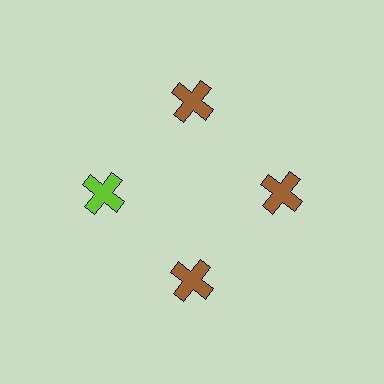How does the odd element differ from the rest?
It has a different color: lime instead of brown.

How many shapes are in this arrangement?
There are 4 shapes arranged in a ring pattern.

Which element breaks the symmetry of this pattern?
The lime cross at roughly the 9 o'clock position breaks the symmetry. All other shapes are brown crosses.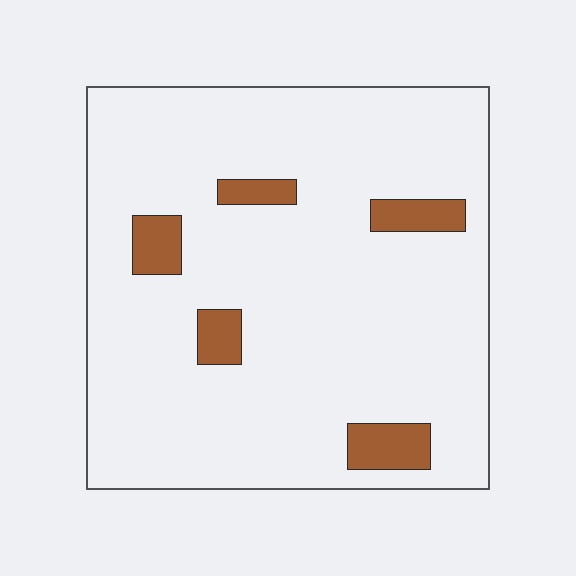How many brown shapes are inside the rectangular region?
5.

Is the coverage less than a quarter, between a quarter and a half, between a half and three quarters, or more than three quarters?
Less than a quarter.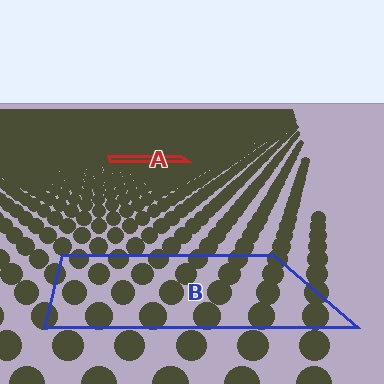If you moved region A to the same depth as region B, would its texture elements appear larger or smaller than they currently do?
They would appear larger. At a closer depth, the same texture elements are projected at a bigger on-screen size.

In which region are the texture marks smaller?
The texture marks are smaller in region A, because it is farther away.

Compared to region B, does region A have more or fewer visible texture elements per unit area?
Region A has more texture elements per unit area — they are packed more densely because it is farther away.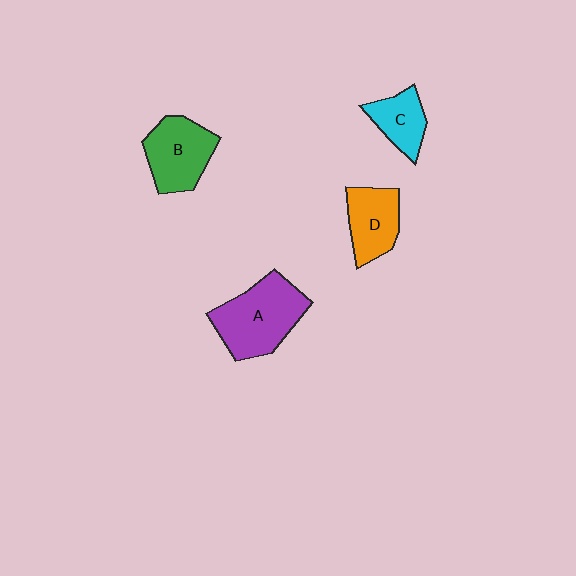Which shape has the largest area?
Shape A (purple).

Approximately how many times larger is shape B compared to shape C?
Approximately 1.5 times.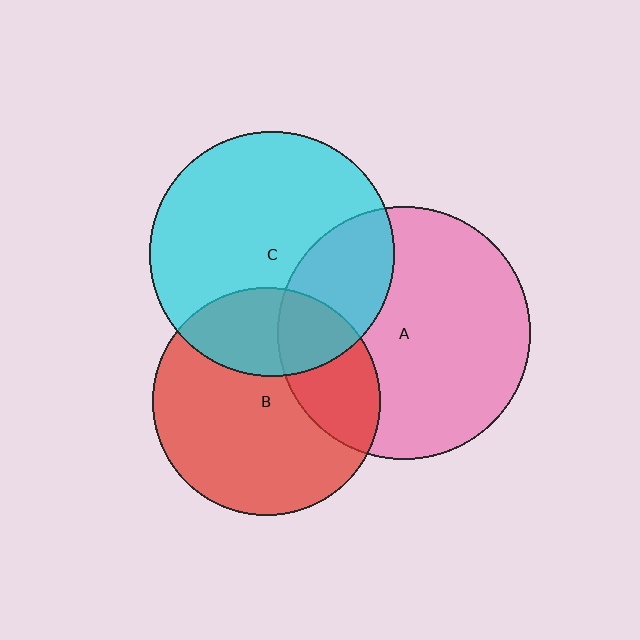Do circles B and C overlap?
Yes.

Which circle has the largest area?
Circle A (pink).